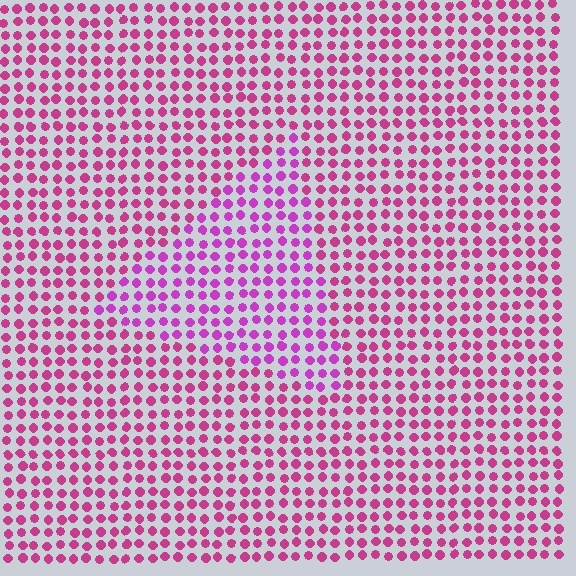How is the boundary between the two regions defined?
The boundary is defined purely by a slight shift in hue (about 24 degrees). Spacing, size, and orientation are identical on both sides.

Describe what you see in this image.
The image is filled with small magenta elements in a uniform arrangement. A triangle-shaped region is visible where the elements are tinted to a slightly different hue, forming a subtle color boundary.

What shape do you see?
I see a triangle.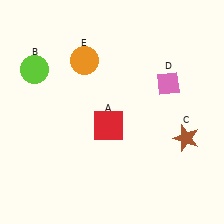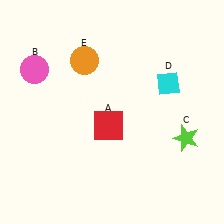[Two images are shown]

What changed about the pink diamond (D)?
In Image 1, D is pink. In Image 2, it changed to cyan.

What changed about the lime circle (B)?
In Image 1, B is lime. In Image 2, it changed to pink.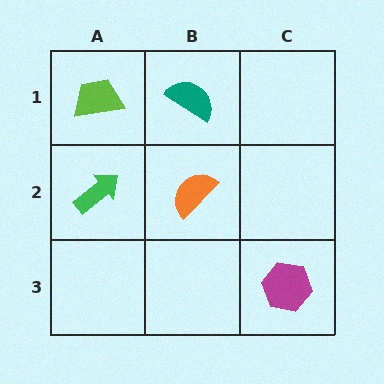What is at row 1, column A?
A lime trapezoid.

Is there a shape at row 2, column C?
No, that cell is empty.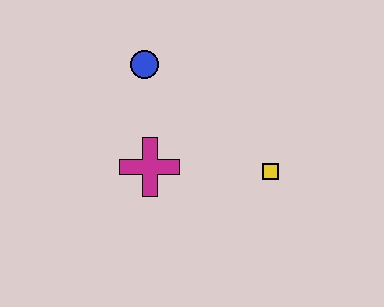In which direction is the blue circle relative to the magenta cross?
The blue circle is above the magenta cross.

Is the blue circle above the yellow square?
Yes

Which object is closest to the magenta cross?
The blue circle is closest to the magenta cross.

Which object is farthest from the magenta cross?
The yellow square is farthest from the magenta cross.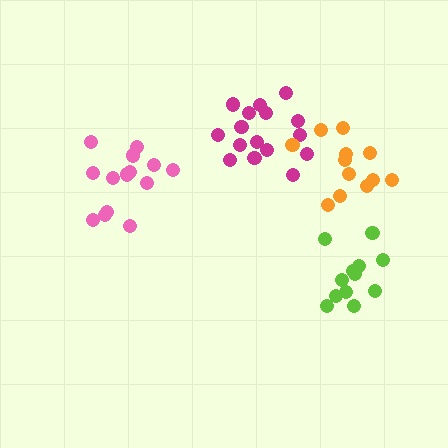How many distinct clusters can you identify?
There are 4 distinct clusters.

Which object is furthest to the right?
The orange cluster is rightmost.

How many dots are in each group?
Group 1: 16 dots, Group 2: 12 dots, Group 3: 15 dots, Group 4: 12 dots (55 total).